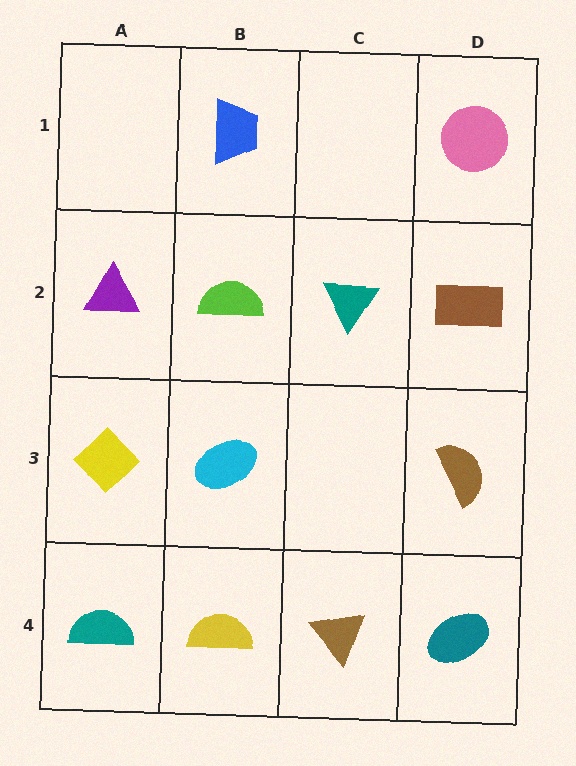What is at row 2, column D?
A brown rectangle.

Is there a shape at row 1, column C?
No, that cell is empty.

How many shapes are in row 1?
2 shapes.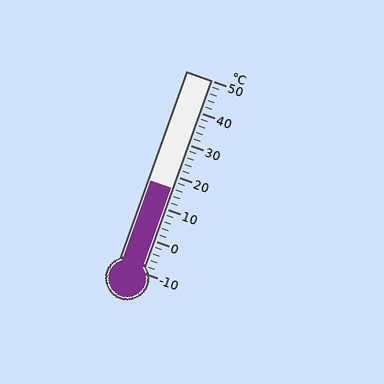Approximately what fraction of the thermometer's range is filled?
The thermometer is filled to approximately 45% of its range.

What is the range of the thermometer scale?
The thermometer scale ranges from -10°C to 50°C.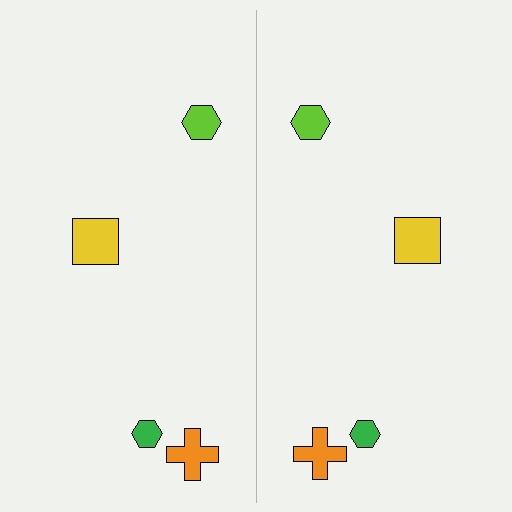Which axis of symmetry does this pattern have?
The pattern has a vertical axis of symmetry running through the center of the image.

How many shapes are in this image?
There are 8 shapes in this image.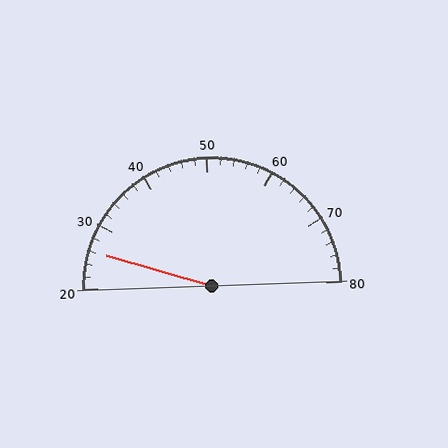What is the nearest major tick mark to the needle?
The nearest major tick mark is 30.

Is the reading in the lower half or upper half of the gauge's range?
The reading is in the lower half of the range (20 to 80).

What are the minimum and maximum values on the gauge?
The gauge ranges from 20 to 80.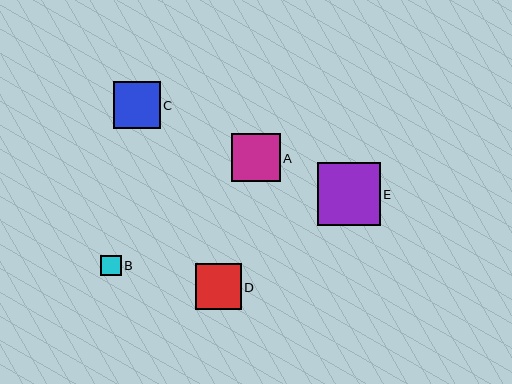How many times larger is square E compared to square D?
Square E is approximately 1.4 times the size of square D.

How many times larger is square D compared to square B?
Square D is approximately 2.3 times the size of square B.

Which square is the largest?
Square E is the largest with a size of approximately 63 pixels.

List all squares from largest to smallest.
From largest to smallest: E, A, C, D, B.